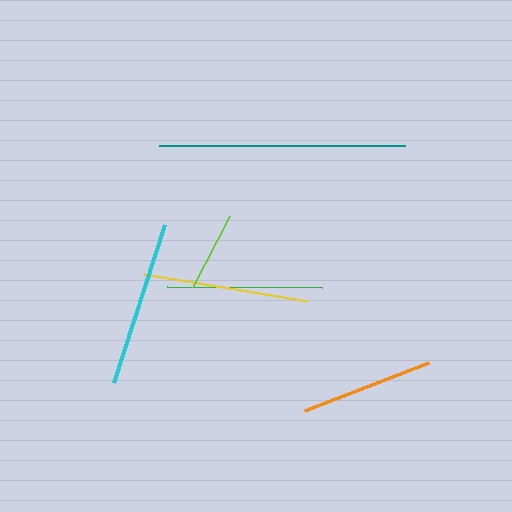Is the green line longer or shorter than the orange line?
The green line is longer than the orange line.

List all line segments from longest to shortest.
From longest to shortest: teal, yellow, cyan, green, orange, lime.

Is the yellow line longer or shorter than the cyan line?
The yellow line is longer than the cyan line.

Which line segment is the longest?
The teal line is the longest at approximately 246 pixels.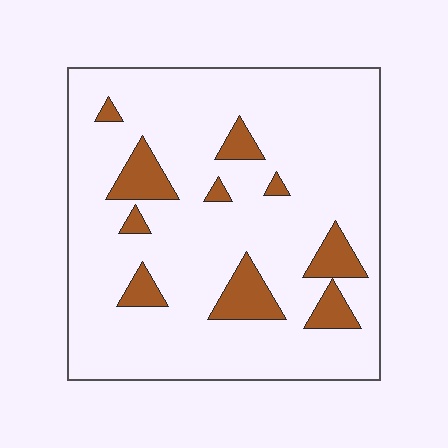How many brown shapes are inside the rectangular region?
10.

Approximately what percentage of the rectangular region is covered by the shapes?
Approximately 15%.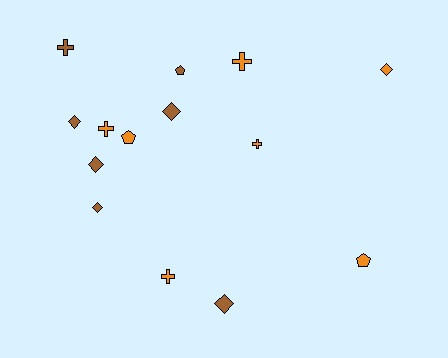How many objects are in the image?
There are 14 objects.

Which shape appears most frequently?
Diamond, with 6 objects.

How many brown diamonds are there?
There are 5 brown diamonds.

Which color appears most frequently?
Brown, with 7 objects.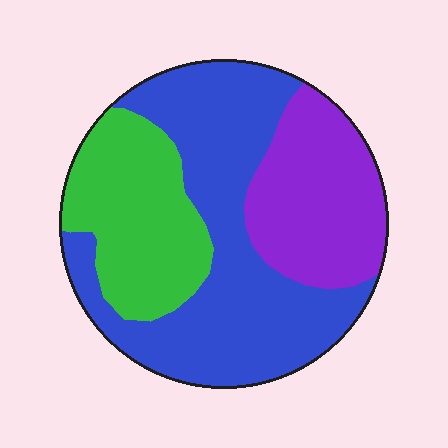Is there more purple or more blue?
Blue.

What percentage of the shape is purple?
Purple takes up between a sixth and a third of the shape.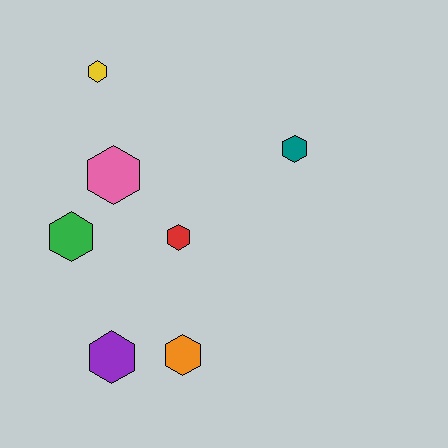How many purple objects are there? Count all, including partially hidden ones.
There is 1 purple object.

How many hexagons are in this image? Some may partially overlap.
There are 7 hexagons.